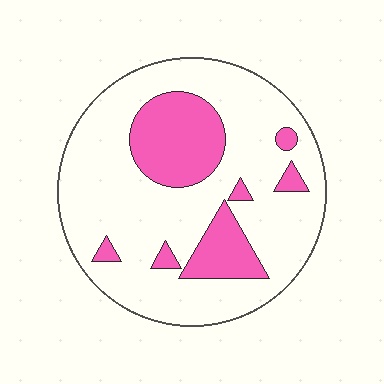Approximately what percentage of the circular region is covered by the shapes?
Approximately 25%.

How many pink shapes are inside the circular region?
7.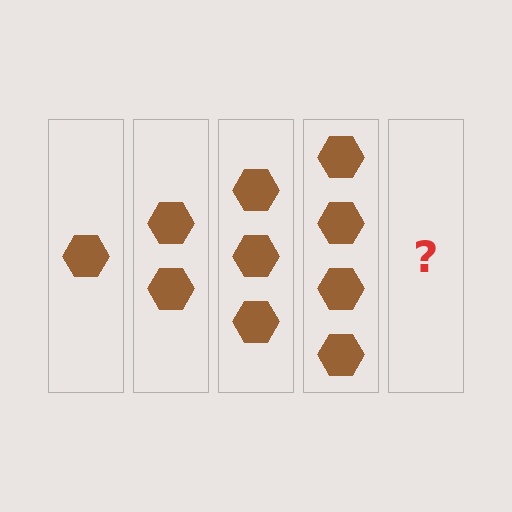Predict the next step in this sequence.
The next step is 5 hexagons.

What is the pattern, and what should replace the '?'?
The pattern is that each step adds one more hexagon. The '?' should be 5 hexagons.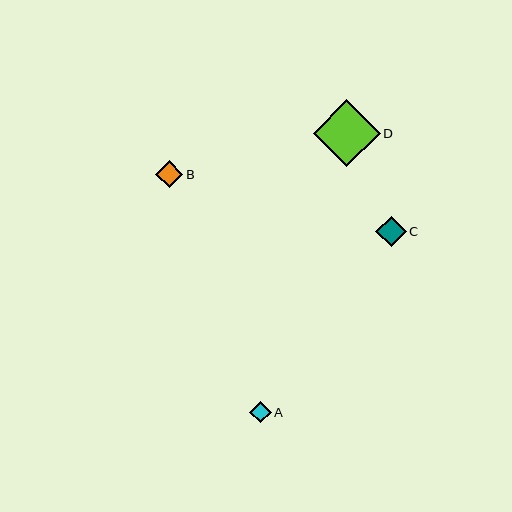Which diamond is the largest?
Diamond D is the largest with a size of approximately 67 pixels.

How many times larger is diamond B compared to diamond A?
Diamond B is approximately 1.3 times the size of diamond A.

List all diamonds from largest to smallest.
From largest to smallest: D, C, B, A.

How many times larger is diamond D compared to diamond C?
Diamond D is approximately 2.2 times the size of diamond C.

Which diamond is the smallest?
Diamond A is the smallest with a size of approximately 21 pixels.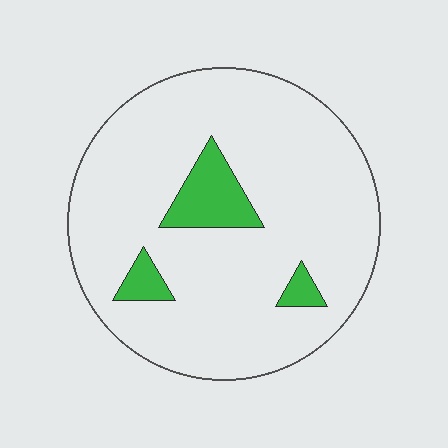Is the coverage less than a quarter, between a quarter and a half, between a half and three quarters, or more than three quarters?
Less than a quarter.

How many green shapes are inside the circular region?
3.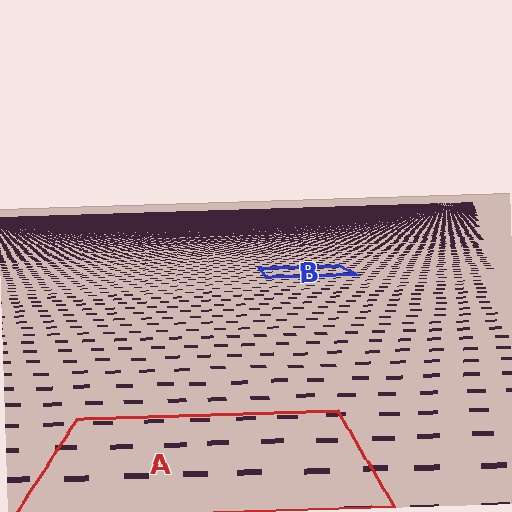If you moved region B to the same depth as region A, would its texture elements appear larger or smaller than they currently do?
They would appear larger. At a closer depth, the same texture elements are projected at a bigger on-screen size.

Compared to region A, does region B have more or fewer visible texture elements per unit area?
Region B has more texture elements per unit area — they are packed more densely because it is farther away.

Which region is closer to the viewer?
Region A is closer. The texture elements there are larger and more spread out.